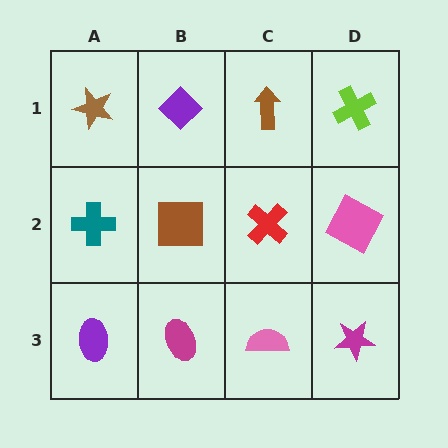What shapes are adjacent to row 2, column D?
A lime cross (row 1, column D), a magenta star (row 3, column D), a red cross (row 2, column C).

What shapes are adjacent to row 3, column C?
A red cross (row 2, column C), a magenta ellipse (row 3, column B), a magenta star (row 3, column D).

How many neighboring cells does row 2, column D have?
3.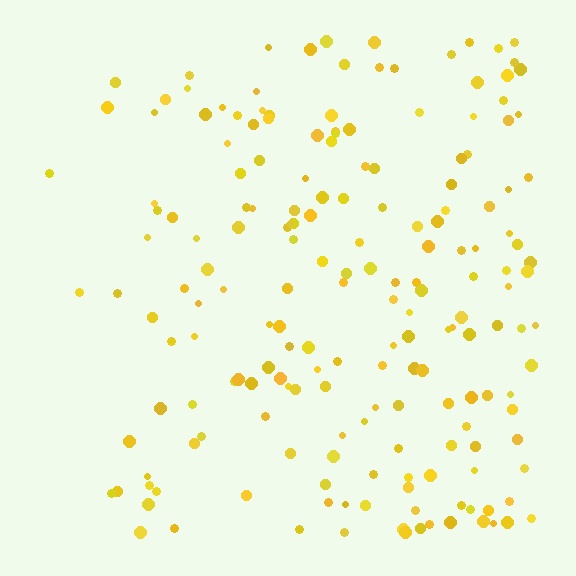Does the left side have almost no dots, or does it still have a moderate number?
Still a moderate number, just noticeably fewer than the right.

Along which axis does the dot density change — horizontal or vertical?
Horizontal.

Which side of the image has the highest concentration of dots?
The right.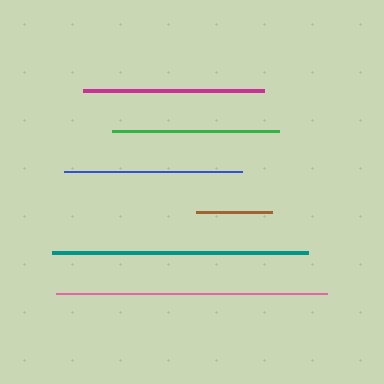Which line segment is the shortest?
The brown line is the shortest at approximately 76 pixels.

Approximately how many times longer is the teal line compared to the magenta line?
The teal line is approximately 1.4 times the length of the magenta line.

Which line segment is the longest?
The pink line is the longest at approximately 271 pixels.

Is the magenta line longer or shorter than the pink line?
The pink line is longer than the magenta line.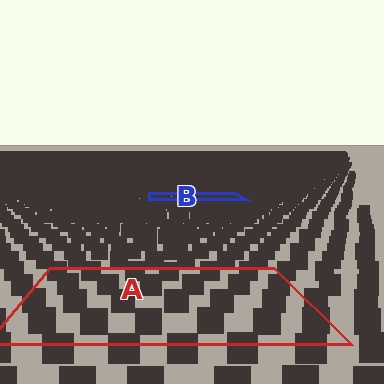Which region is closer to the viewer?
Region A is closer. The texture elements there are larger and more spread out.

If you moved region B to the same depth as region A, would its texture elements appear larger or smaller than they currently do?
They would appear larger. At a closer depth, the same texture elements are projected at a bigger on-screen size.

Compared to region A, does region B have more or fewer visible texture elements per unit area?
Region B has more texture elements per unit area — they are packed more densely because it is farther away.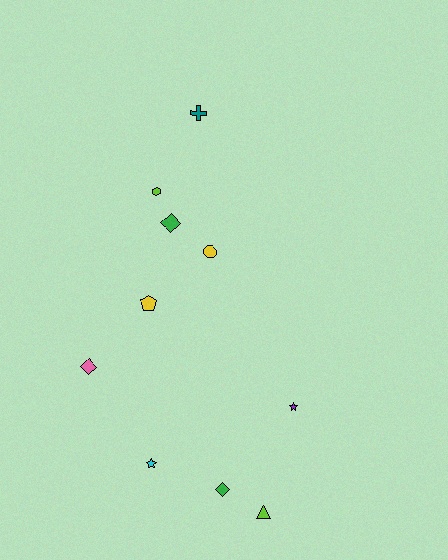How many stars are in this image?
There are 2 stars.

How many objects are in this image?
There are 10 objects.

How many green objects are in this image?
There are 2 green objects.